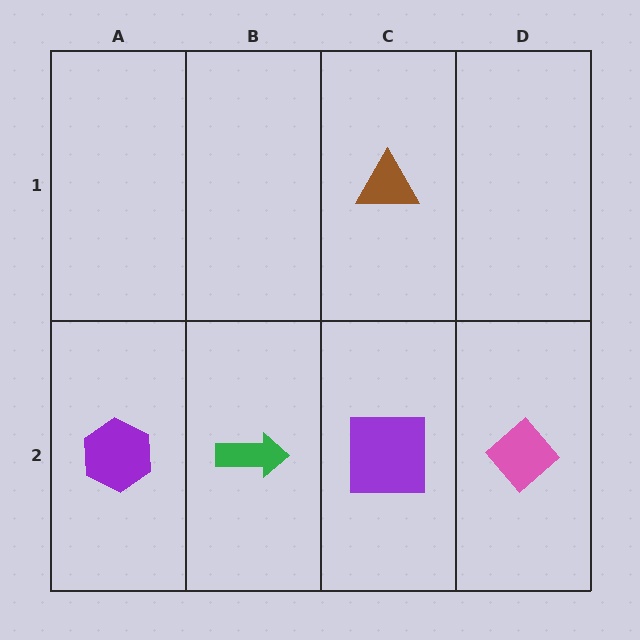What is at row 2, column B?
A green arrow.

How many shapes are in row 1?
1 shape.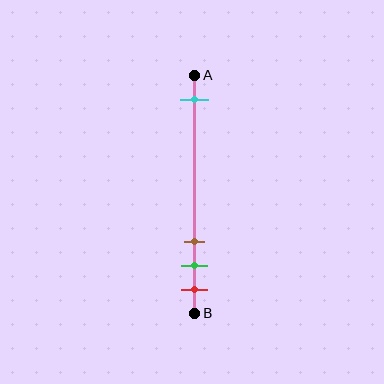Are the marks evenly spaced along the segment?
No, the marks are not evenly spaced.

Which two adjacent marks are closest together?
The green and red marks are the closest adjacent pair.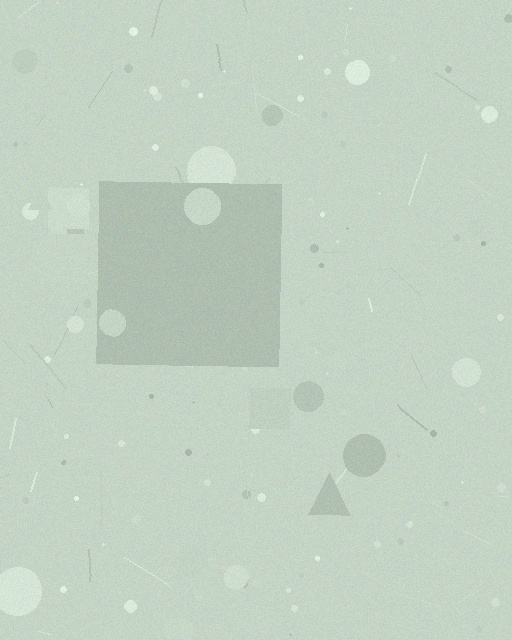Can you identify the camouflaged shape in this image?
The camouflaged shape is a square.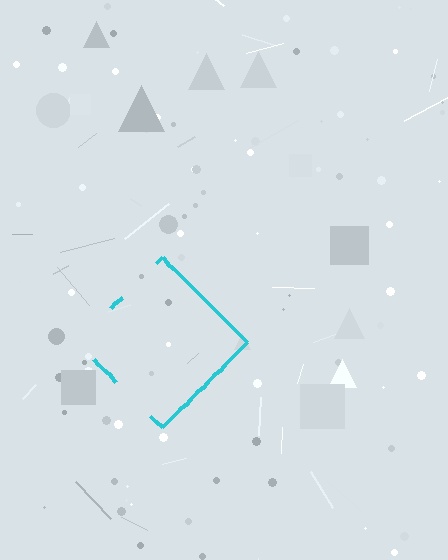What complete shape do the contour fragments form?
The contour fragments form a diamond.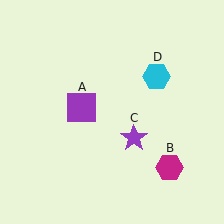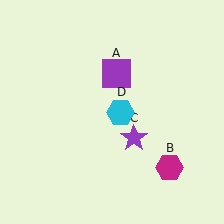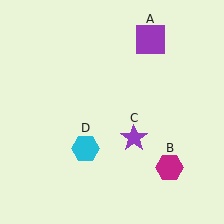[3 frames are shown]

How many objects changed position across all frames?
2 objects changed position: purple square (object A), cyan hexagon (object D).